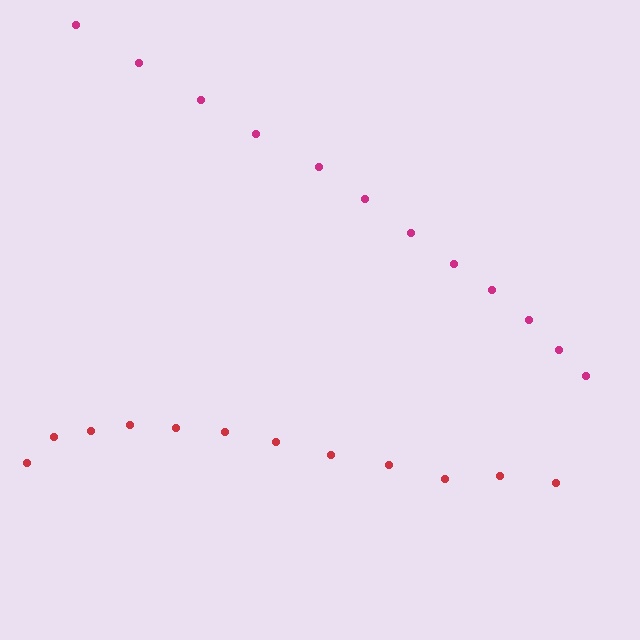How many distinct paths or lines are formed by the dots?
There are 2 distinct paths.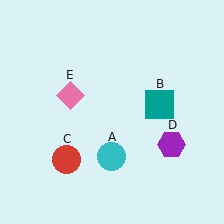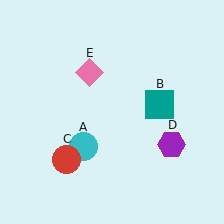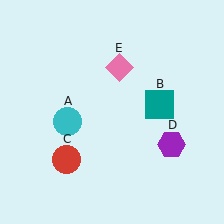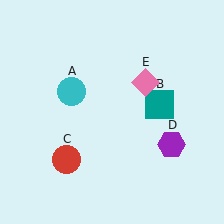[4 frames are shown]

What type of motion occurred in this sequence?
The cyan circle (object A), pink diamond (object E) rotated clockwise around the center of the scene.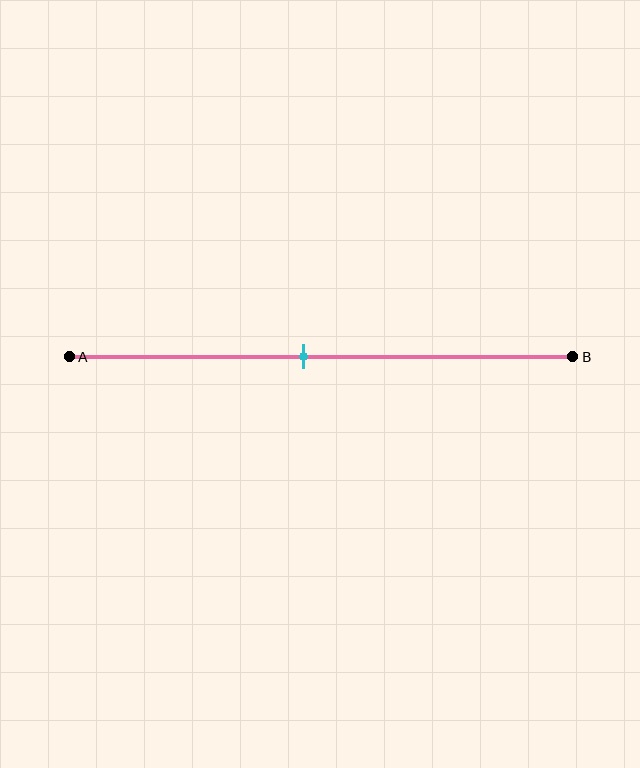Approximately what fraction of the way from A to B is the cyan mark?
The cyan mark is approximately 45% of the way from A to B.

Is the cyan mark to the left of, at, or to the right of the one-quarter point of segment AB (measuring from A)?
The cyan mark is to the right of the one-quarter point of segment AB.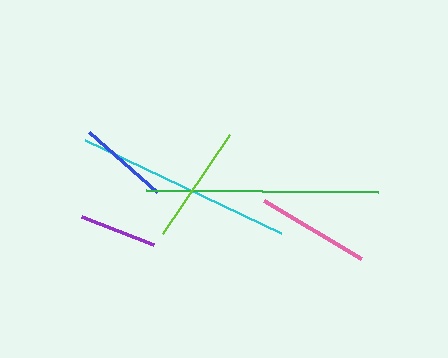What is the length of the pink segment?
The pink segment is approximately 112 pixels long.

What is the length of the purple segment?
The purple segment is approximately 78 pixels long.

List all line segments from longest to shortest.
From longest to shortest: green, cyan, lime, pink, blue, purple.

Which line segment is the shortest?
The purple line is the shortest at approximately 78 pixels.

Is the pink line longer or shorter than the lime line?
The lime line is longer than the pink line.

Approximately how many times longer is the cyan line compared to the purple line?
The cyan line is approximately 2.8 times the length of the purple line.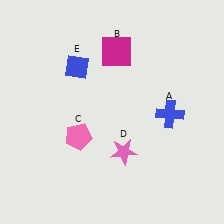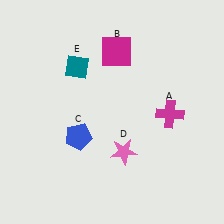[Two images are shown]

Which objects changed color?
A changed from blue to magenta. C changed from pink to blue. E changed from blue to teal.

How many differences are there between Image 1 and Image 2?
There are 3 differences between the two images.